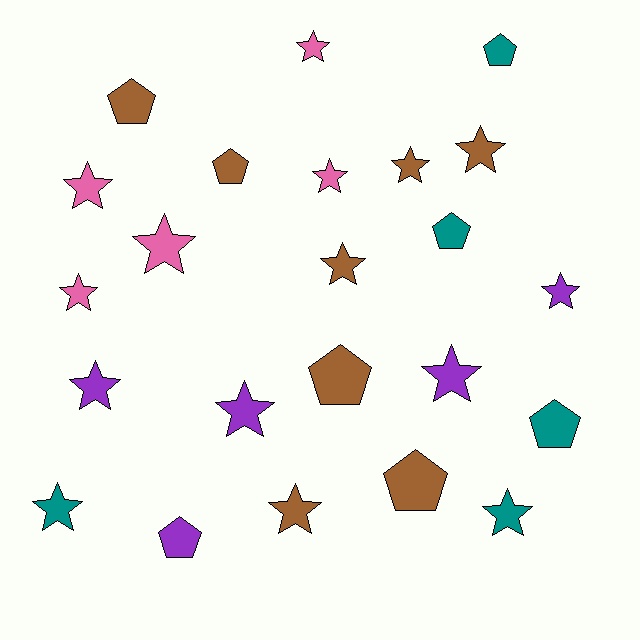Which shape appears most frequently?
Star, with 15 objects.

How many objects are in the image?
There are 23 objects.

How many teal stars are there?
There are 2 teal stars.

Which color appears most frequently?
Brown, with 8 objects.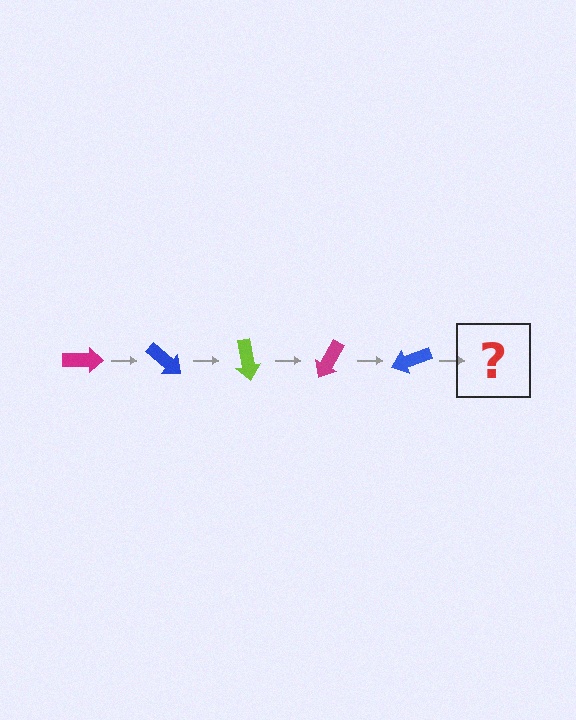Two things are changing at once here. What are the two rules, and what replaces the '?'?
The two rules are that it rotates 40 degrees each step and the color cycles through magenta, blue, and lime. The '?' should be a lime arrow, rotated 200 degrees from the start.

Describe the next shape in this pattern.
It should be a lime arrow, rotated 200 degrees from the start.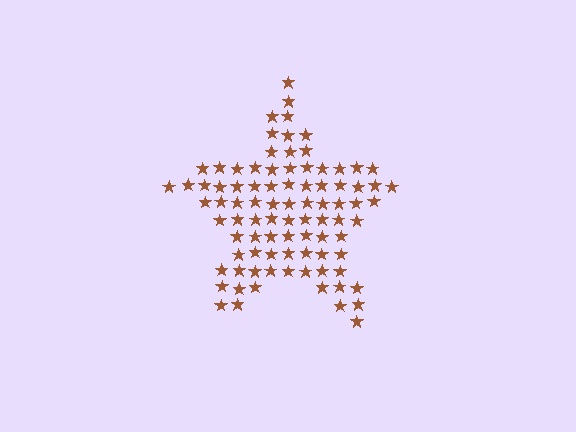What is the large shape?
The large shape is a star.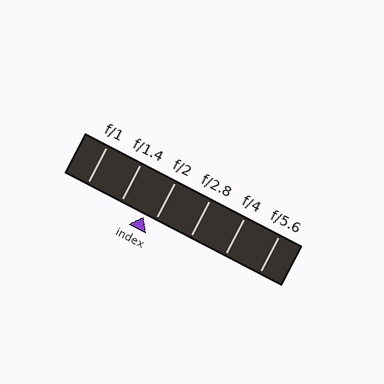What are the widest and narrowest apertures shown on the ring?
The widest aperture shown is f/1 and the narrowest is f/5.6.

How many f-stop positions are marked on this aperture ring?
There are 6 f-stop positions marked.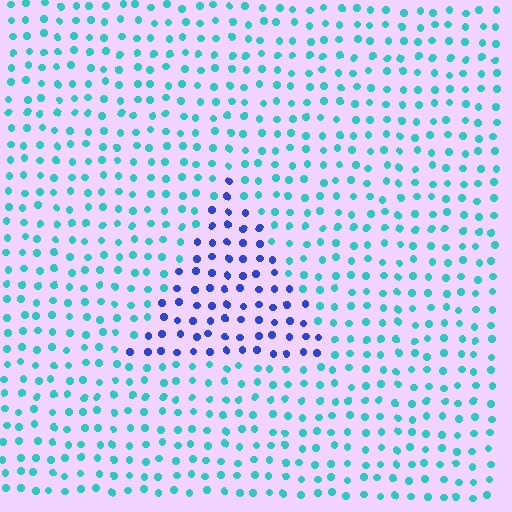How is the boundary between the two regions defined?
The boundary is defined purely by a slight shift in hue (about 54 degrees). Spacing, size, and orientation are identical on both sides.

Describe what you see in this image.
The image is filled with small cyan elements in a uniform arrangement. A triangle-shaped region is visible where the elements are tinted to a slightly different hue, forming a subtle color boundary.